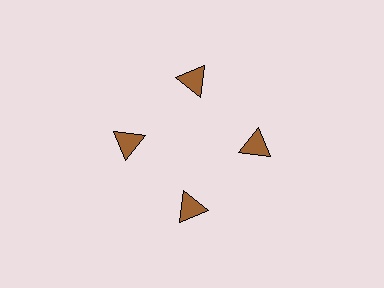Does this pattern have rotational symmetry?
Yes, this pattern has 4-fold rotational symmetry. It looks the same after rotating 90 degrees around the center.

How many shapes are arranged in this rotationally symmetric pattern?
There are 4 shapes, arranged in 4 groups of 1.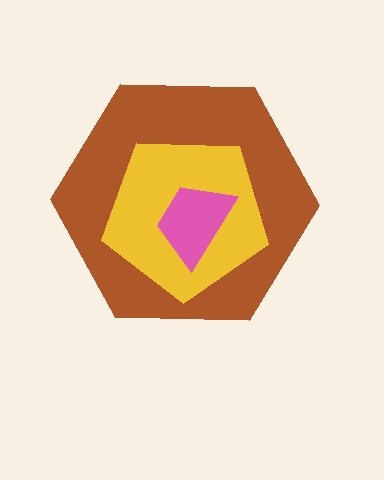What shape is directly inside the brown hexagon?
The yellow pentagon.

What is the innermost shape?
The pink trapezoid.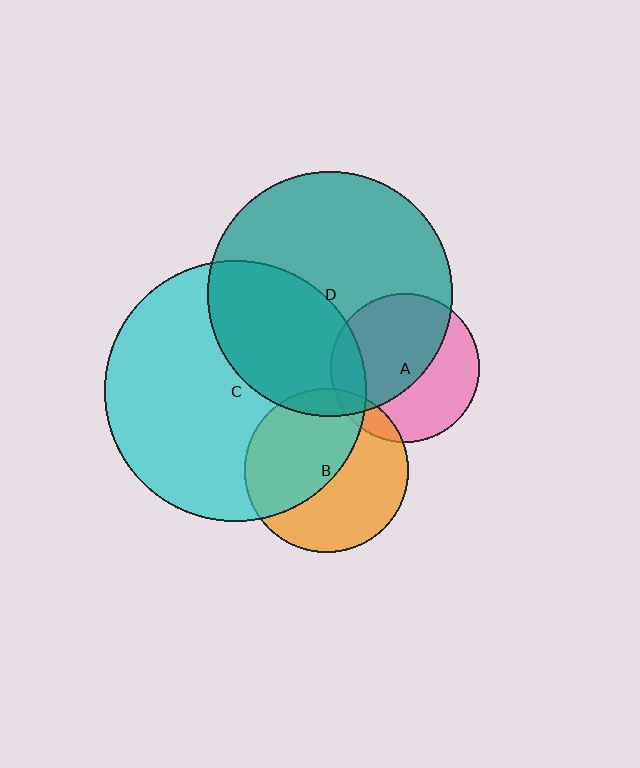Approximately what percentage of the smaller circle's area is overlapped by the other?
Approximately 40%.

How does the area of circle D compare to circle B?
Approximately 2.2 times.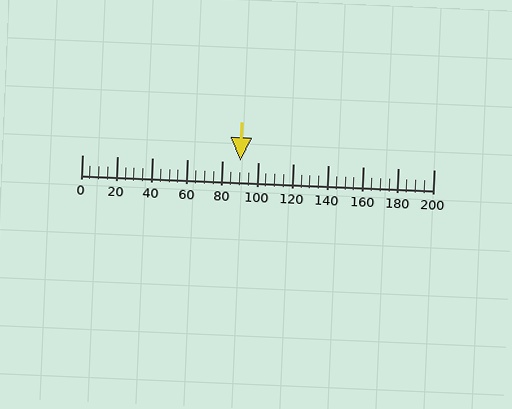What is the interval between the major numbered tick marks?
The major tick marks are spaced 20 units apart.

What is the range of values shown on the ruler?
The ruler shows values from 0 to 200.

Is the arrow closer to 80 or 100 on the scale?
The arrow is closer to 100.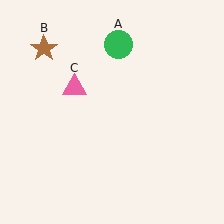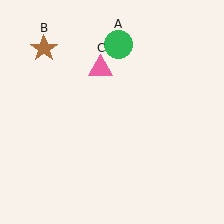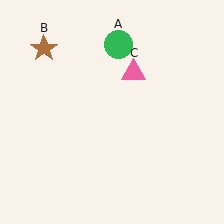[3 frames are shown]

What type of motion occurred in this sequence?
The pink triangle (object C) rotated clockwise around the center of the scene.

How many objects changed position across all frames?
1 object changed position: pink triangle (object C).